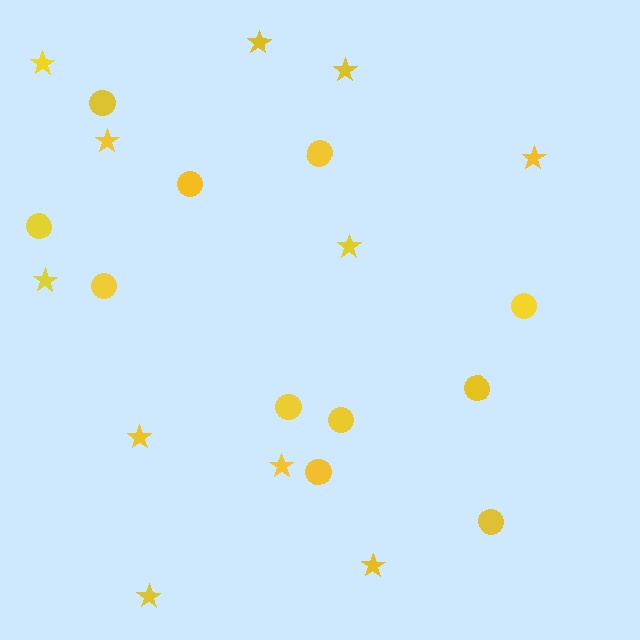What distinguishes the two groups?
There are 2 groups: one group of stars (11) and one group of circles (11).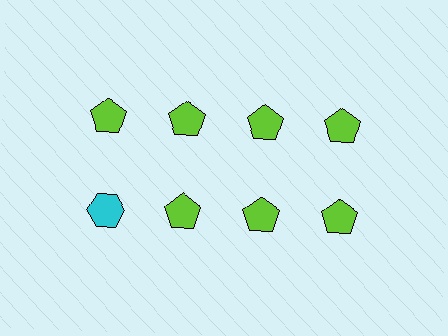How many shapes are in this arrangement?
There are 8 shapes arranged in a grid pattern.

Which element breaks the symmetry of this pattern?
The cyan hexagon in the second row, leftmost column breaks the symmetry. All other shapes are lime pentagons.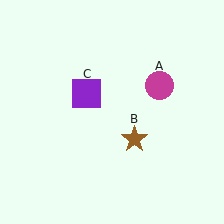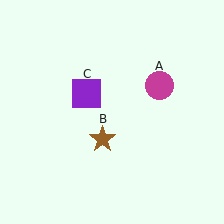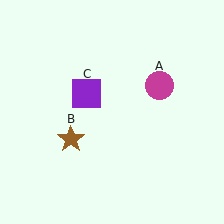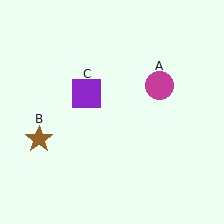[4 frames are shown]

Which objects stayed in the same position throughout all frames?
Magenta circle (object A) and purple square (object C) remained stationary.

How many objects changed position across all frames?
1 object changed position: brown star (object B).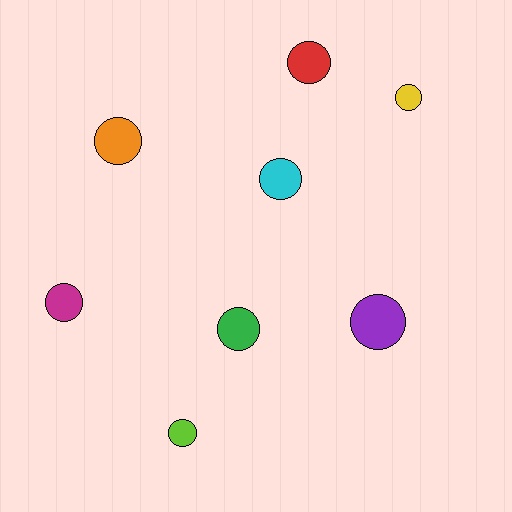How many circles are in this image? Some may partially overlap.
There are 8 circles.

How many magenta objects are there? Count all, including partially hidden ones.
There is 1 magenta object.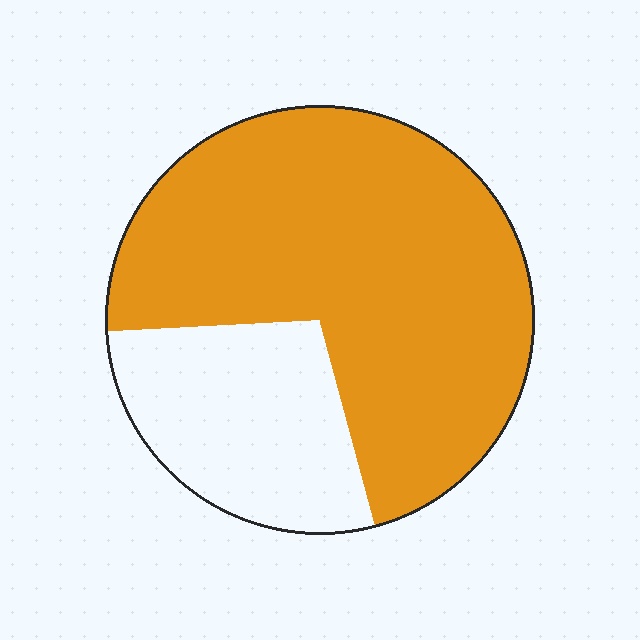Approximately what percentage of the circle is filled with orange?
Approximately 70%.